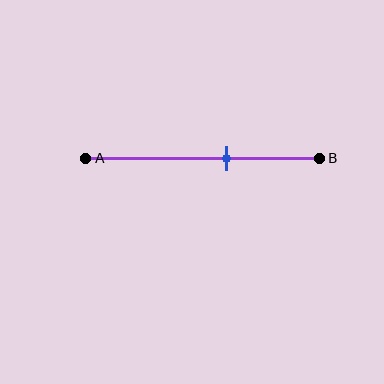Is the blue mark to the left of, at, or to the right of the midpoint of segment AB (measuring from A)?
The blue mark is to the right of the midpoint of segment AB.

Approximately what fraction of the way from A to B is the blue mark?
The blue mark is approximately 60% of the way from A to B.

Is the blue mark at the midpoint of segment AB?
No, the mark is at about 60% from A, not at the 50% midpoint.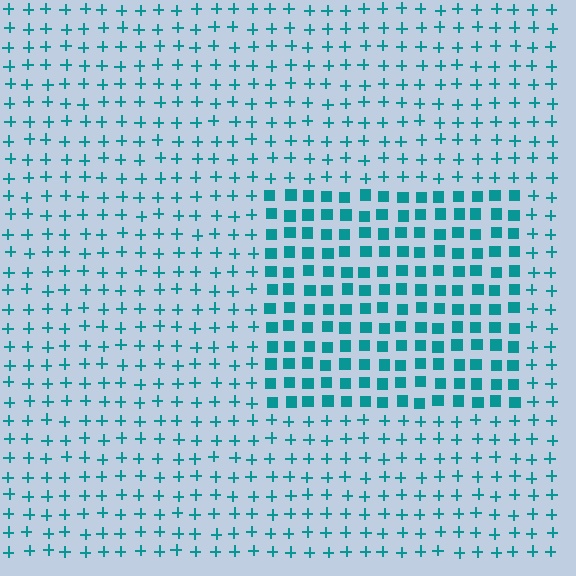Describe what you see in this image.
The image is filled with small teal elements arranged in a uniform grid. A rectangle-shaped region contains squares, while the surrounding area contains plus signs. The boundary is defined purely by the change in element shape.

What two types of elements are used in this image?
The image uses squares inside the rectangle region and plus signs outside it.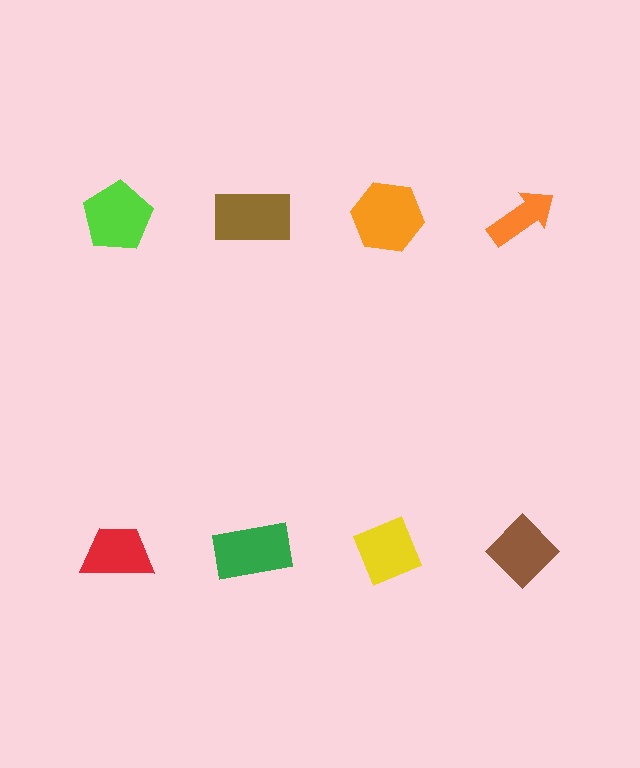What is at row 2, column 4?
A brown diamond.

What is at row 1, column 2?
A brown rectangle.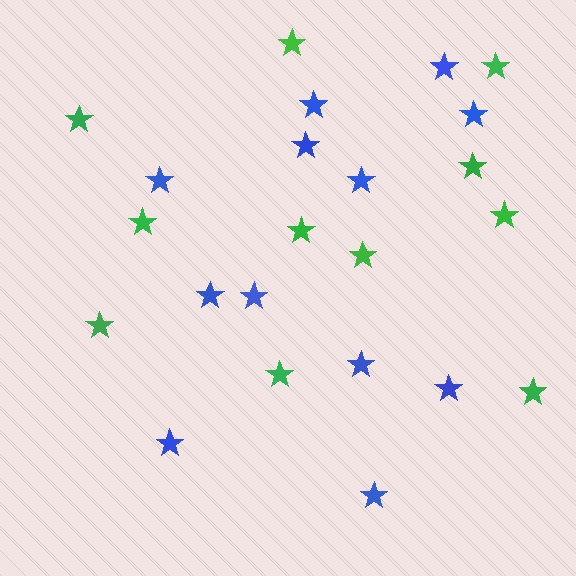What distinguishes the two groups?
There are 2 groups: one group of blue stars (12) and one group of green stars (11).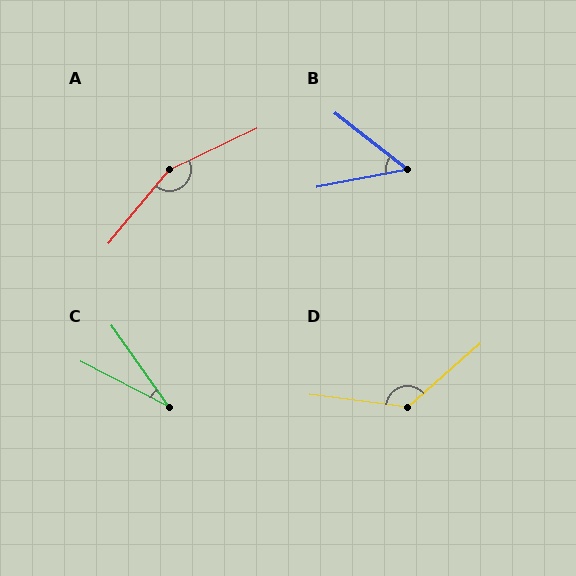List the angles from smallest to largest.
C (28°), B (49°), D (131°), A (155°).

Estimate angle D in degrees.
Approximately 131 degrees.